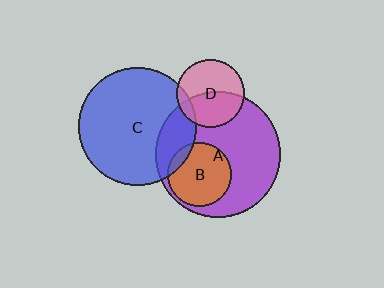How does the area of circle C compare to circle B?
Approximately 3.4 times.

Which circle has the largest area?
Circle A (purple).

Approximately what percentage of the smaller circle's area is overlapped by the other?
Approximately 10%.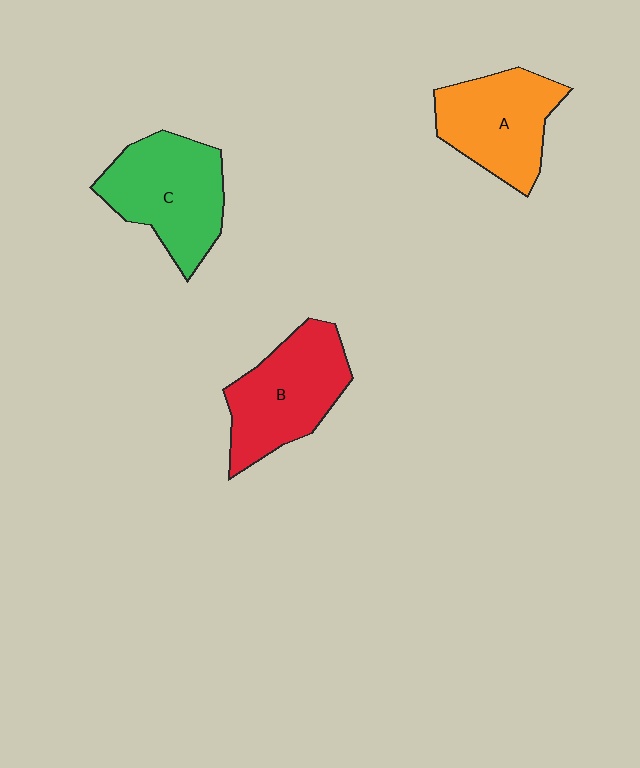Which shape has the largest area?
Shape C (green).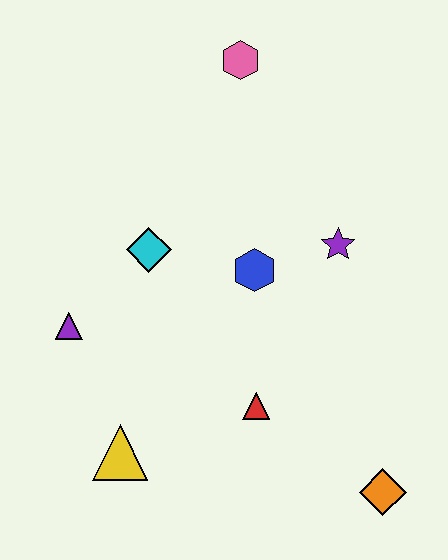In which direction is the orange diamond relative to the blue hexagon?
The orange diamond is below the blue hexagon.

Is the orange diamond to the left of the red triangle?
No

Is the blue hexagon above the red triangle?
Yes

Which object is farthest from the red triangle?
The pink hexagon is farthest from the red triangle.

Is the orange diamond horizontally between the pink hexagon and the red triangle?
No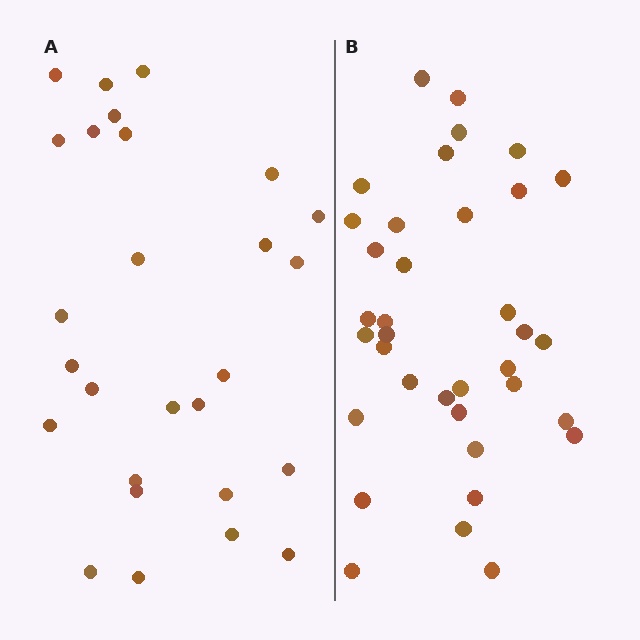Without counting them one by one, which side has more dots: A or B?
Region B (the right region) has more dots.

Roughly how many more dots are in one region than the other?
Region B has roughly 8 or so more dots than region A.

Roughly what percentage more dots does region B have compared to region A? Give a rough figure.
About 35% more.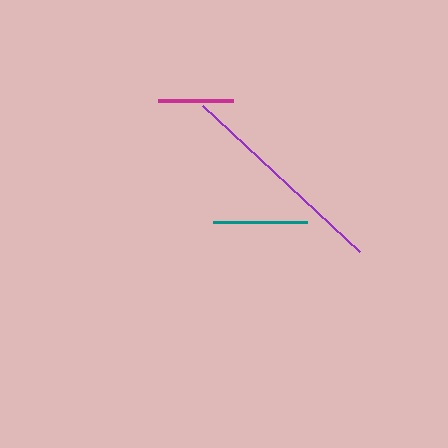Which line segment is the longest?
The purple line is the longest at approximately 214 pixels.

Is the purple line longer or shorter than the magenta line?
The purple line is longer than the magenta line.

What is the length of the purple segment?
The purple segment is approximately 214 pixels long.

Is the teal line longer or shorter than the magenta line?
The teal line is longer than the magenta line.